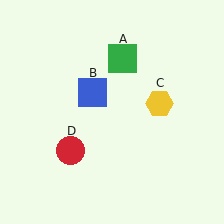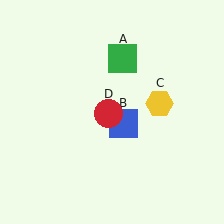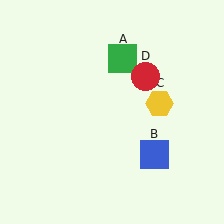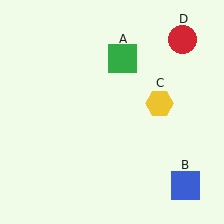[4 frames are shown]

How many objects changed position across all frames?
2 objects changed position: blue square (object B), red circle (object D).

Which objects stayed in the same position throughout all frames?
Green square (object A) and yellow hexagon (object C) remained stationary.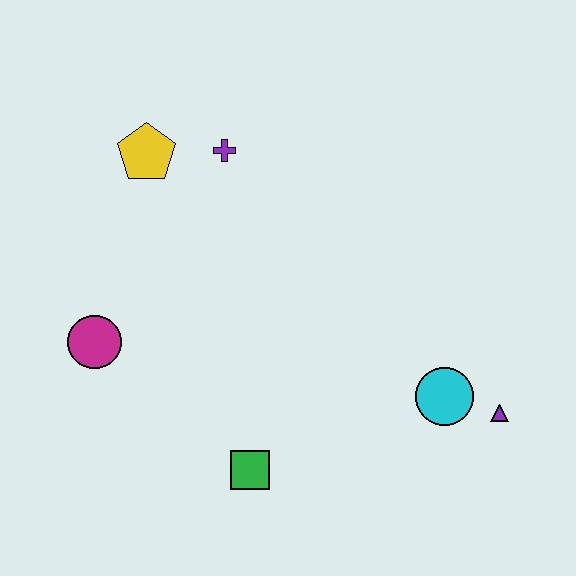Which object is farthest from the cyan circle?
The yellow pentagon is farthest from the cyan circle.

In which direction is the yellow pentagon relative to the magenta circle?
The yellow pentagon is above the magenta circle.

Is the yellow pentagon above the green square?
Yes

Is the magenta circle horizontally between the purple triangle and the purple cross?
No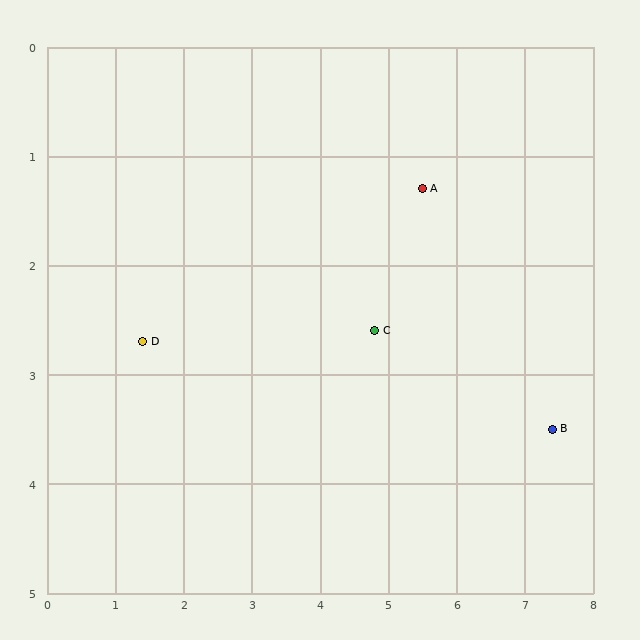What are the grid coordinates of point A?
Point A is at approximately (5.5, 1.3).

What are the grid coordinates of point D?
Point D is at approximately (1.4, 2.7).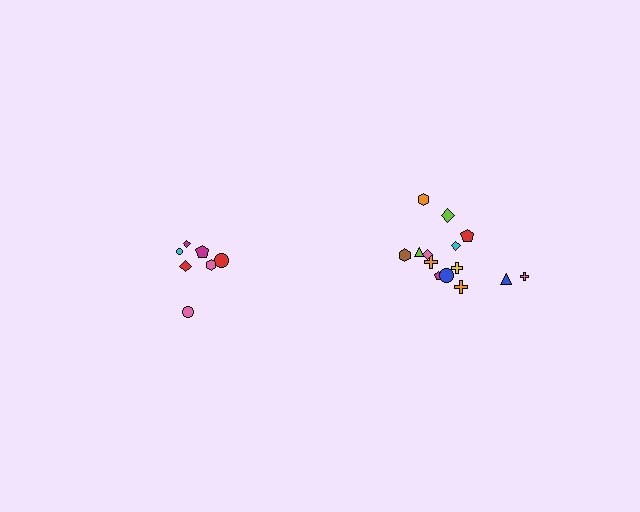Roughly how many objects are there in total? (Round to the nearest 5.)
Roughly 25 objects in total.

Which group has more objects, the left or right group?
The right group.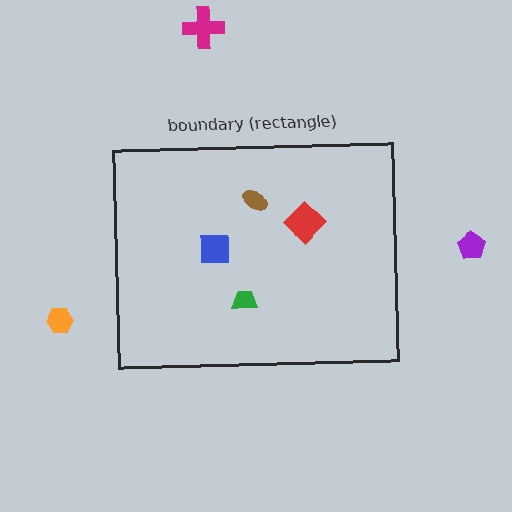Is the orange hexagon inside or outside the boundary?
Outside.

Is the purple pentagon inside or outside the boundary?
Outside.